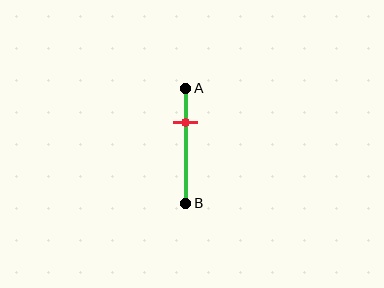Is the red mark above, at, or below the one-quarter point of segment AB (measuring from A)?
The red mark is below the one-quarter point of segment AB.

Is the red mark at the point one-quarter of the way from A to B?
No, the mark is at about 30% from A, not at the 25% one-quarter point.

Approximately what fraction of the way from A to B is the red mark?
The red mark is approximately 30% of the way from A to B.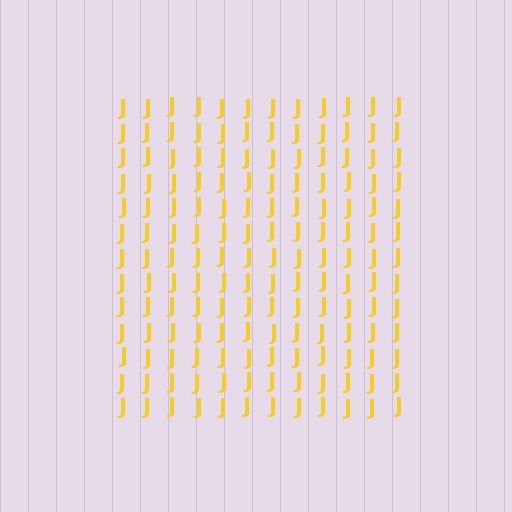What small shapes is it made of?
It is made of small letter J's.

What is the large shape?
The large shape is a square.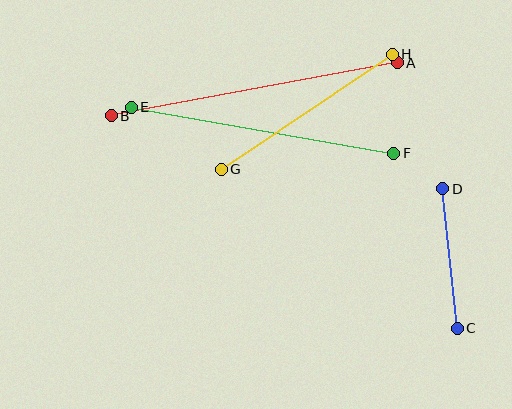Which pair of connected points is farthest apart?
Points A and B are farthest apart.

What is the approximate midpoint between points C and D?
The midpoint is at approximately (450, 259) pixels.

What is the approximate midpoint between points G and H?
The midpoint is at approximately (307, 112) pixels.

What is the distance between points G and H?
The distance is approximately 206 pixels.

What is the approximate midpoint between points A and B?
The midpoint is at approximately (254, 89) pixels.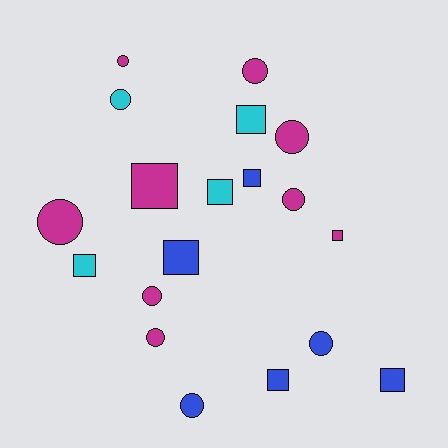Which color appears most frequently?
Magenta, with 9 objects.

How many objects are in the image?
There are 19 objects.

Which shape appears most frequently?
Circle, with 10 objects.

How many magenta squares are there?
There are 2 magenta squares.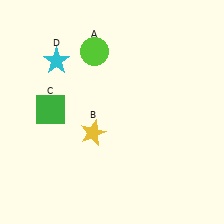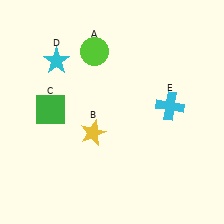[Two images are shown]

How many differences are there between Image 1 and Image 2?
There is 1 difference between the two images.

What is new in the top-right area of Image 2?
A cyan cross (E) was added in the top-right area of Image 2.